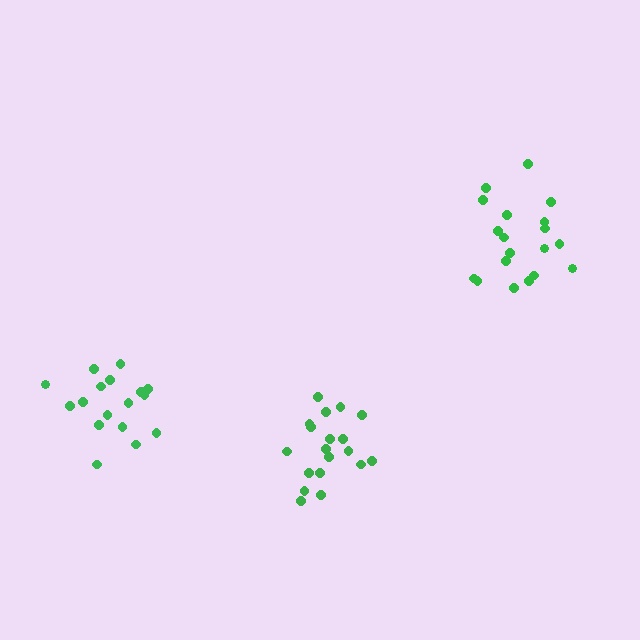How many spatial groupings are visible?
There are 3 spatial groupings.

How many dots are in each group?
Group 1: 19 dots, Group 2: 19 dots, Group 3: 17 dots (55 total).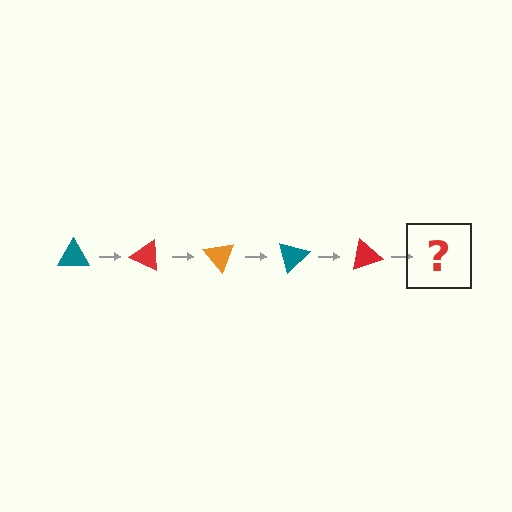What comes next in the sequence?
The next element should be an orange triangle, rotated 125 degrees from the start.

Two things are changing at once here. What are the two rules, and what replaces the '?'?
The two rules are that it rotates 25 degrees each step and the color cycles through teal, red, and orange. The '?' should be an orange triangle, rotated 125 degrees from the start.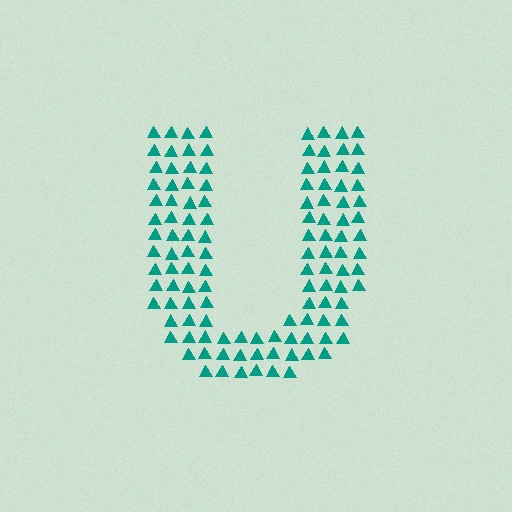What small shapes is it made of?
It is made of small triangles.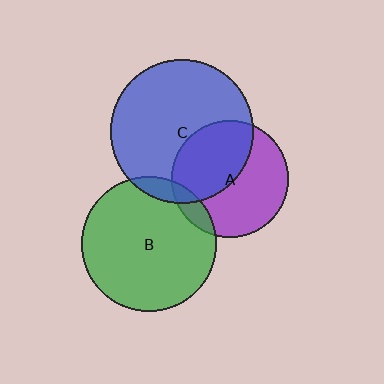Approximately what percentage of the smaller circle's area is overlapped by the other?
Approximately 45%.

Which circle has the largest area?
Circle C (blue).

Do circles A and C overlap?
Yes.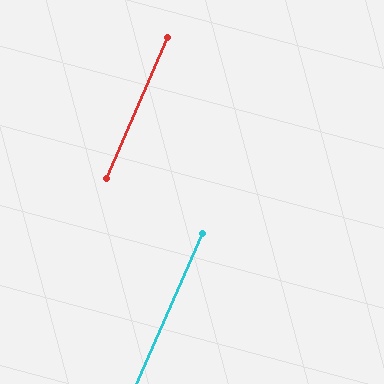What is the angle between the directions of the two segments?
Approximately 0 degrees.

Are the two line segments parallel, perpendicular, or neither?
Parallel — their directions differ by only 0.2°.